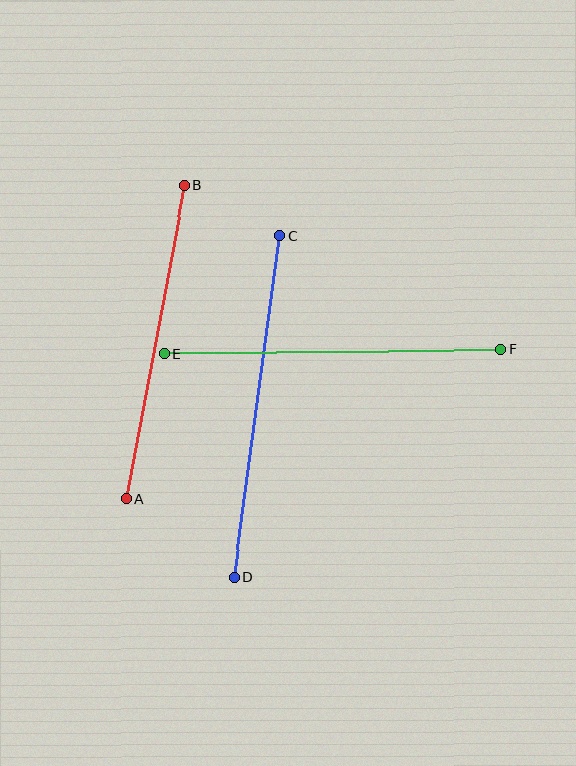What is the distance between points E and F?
The distance is approximately 336 pixels.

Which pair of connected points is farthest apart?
Points C and D are farthest apart.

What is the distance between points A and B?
The distance is approximately 319 pixels.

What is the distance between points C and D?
The distance is approximately 345 pixels.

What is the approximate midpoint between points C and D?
The midpoint is at approximately (256, 407) pixels.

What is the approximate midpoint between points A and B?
The midpoint is at approximately (155, 342) pixels.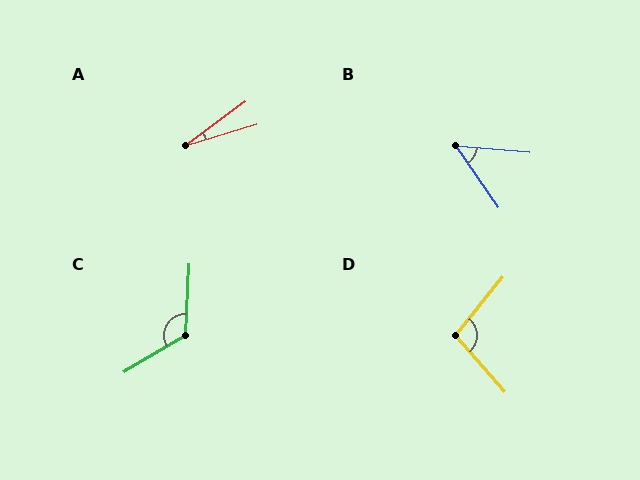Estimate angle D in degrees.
Approximately 99 degrees.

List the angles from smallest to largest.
A (20°), B (51°), D (99°), C (123°).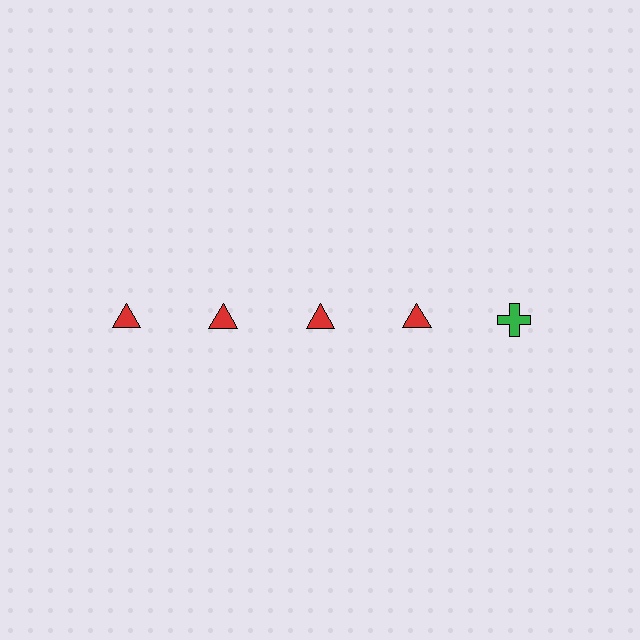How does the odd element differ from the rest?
It differs in both color (green instead of red) and shape (cross instead of triangle).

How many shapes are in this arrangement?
There are 5 shapes arranged in a grid pattern.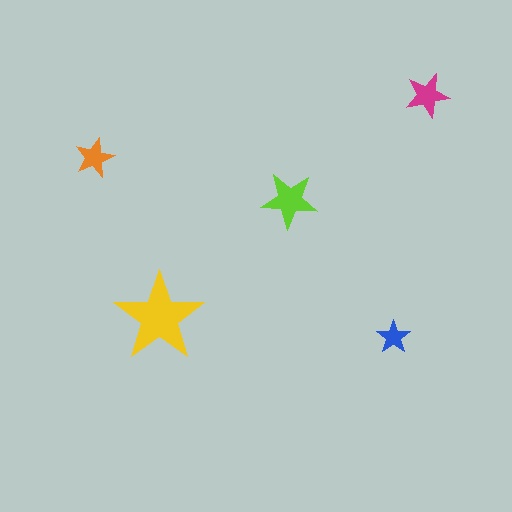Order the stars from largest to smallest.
the yellow one, the lime one, the magenta one, the orange one, the blue one.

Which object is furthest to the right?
The magenta star is rightmost.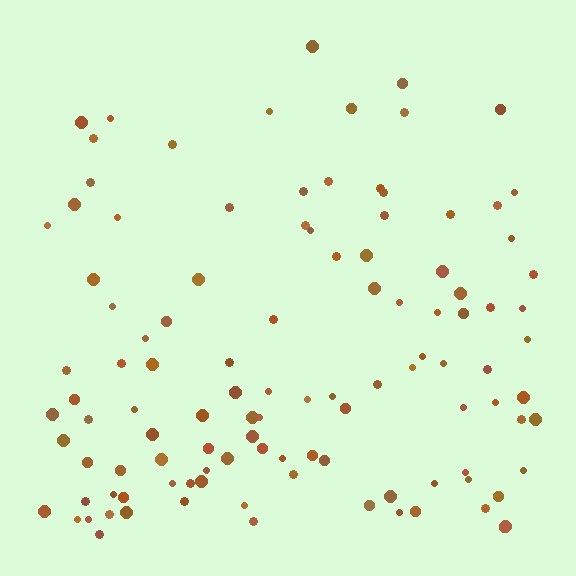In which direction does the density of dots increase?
From top to bottom, with the bottom side densest.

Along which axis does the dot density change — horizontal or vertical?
Vertical.